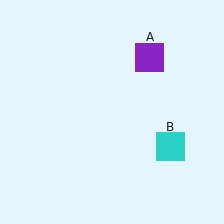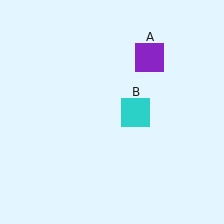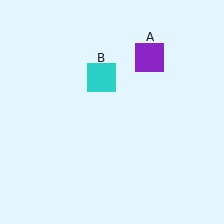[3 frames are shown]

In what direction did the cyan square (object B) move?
The cyan square (object B) moved up and to the left.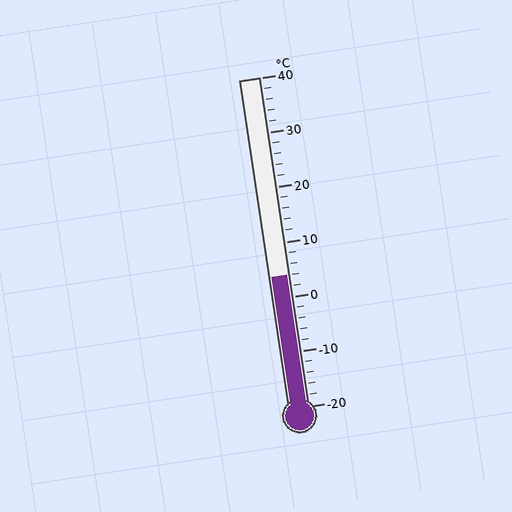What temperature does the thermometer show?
The thermometer shows approximately 4°C.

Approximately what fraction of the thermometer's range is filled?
The thermometer is filled to approximately 40% of its range.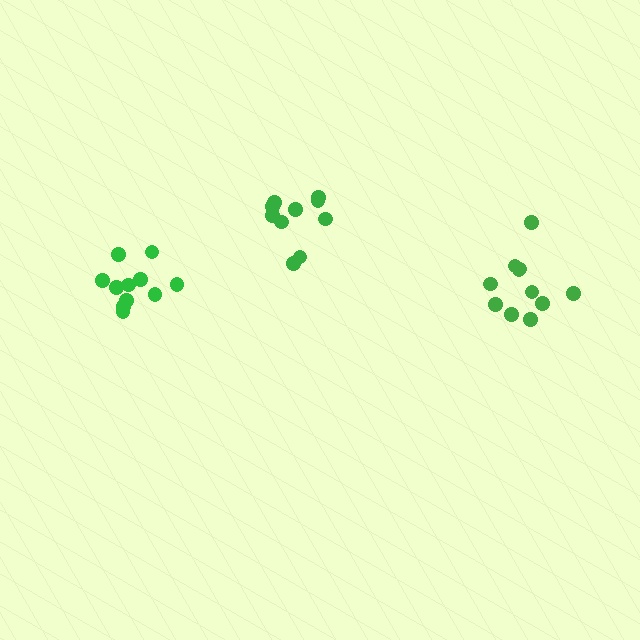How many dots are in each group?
Group 1: 10 dots, Group 2: 11 dots, Group 3: 11 dots (32 total).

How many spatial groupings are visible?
There are 3 spatial groupings.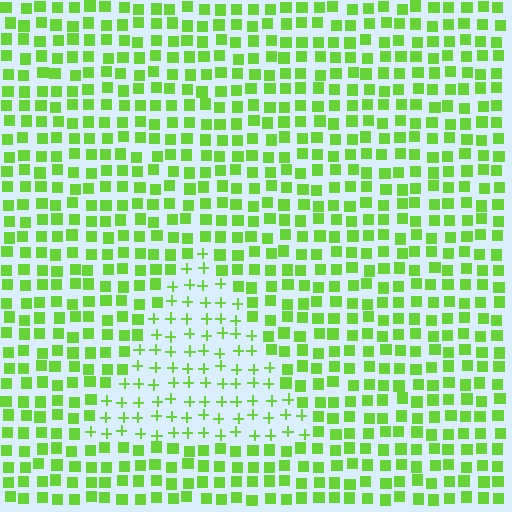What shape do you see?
I see a triangle.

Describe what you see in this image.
The image is filled with small lime elements arranged in a uniform grid. A triangle-shaped region contains plus signs, while the surrounding area contains squares. The boundary is defined purely by the change in element shape.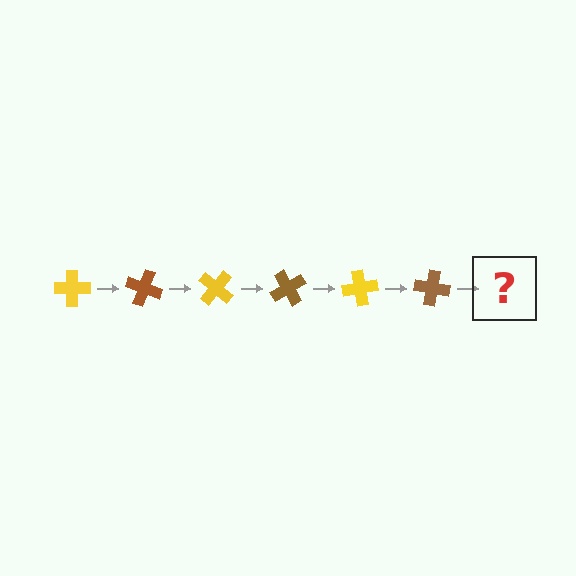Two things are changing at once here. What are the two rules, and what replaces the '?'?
The two rules are that it rotates 20 degrees each step and the color cycles through yellow and brown. The '?' should be a yellow cross, rotated 120 degrees from the start.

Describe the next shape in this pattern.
It should be a yellow cross, rotated 120 degrees from the start.